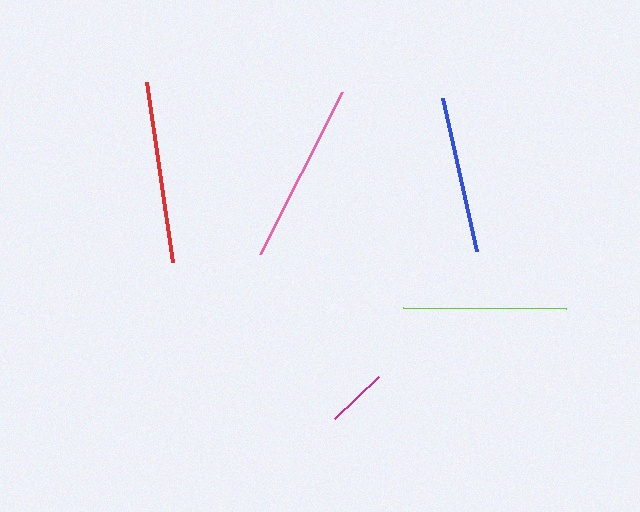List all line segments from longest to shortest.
From longest to shortest: red, pink, lime, blue, magenta.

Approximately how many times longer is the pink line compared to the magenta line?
The pink line is approximately 3.0 times the length of the magenta line.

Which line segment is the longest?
The red line is the longest at approximately 182 pixels.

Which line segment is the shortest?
The magenta line is the shortest at approximately 61 pixels.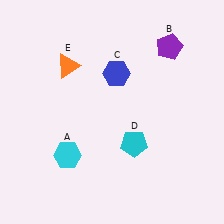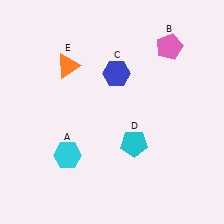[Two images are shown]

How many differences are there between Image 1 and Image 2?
There is 1 difference between the two images.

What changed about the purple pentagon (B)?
In Image 1, B is purple. In Image 2, it changed to pink.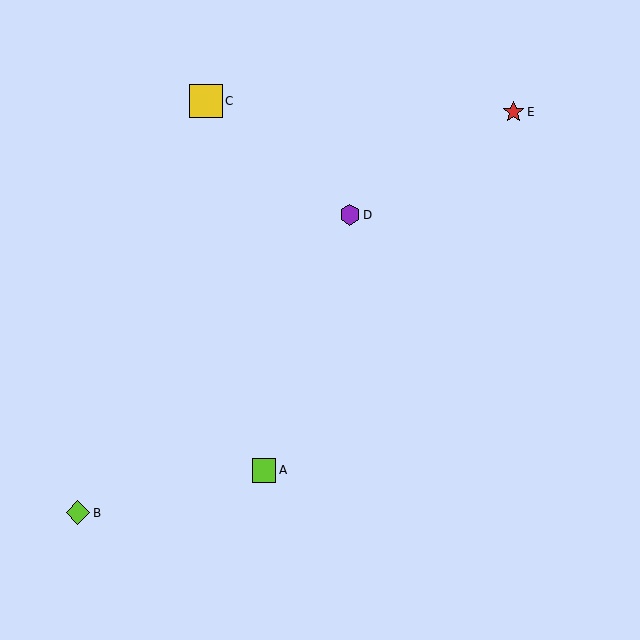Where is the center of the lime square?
The center of the lime square is at (264, 470).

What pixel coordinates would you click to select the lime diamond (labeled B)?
Click at (78, 513) to select the lime diamond B.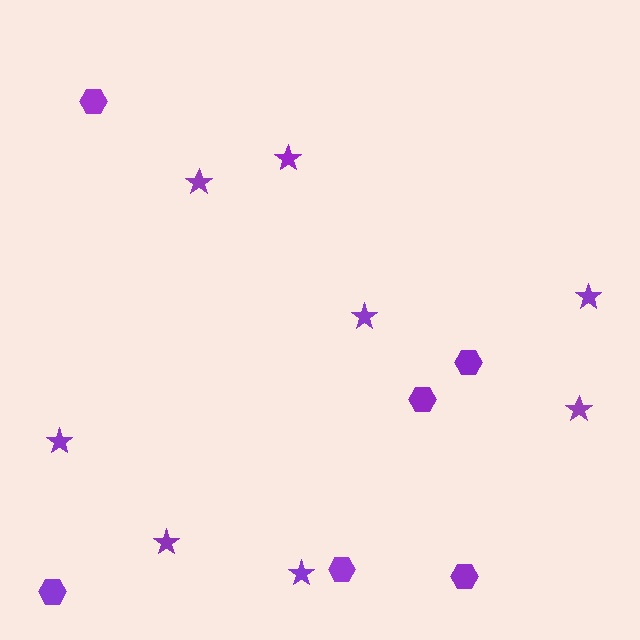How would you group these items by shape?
There are 2 groups: one group of stars (8) and one group of hexagons (6).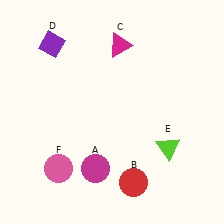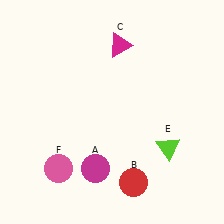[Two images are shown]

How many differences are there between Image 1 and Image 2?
There is 1 difference between the two images.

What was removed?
The purple diamond (D) was removed in Image 2.